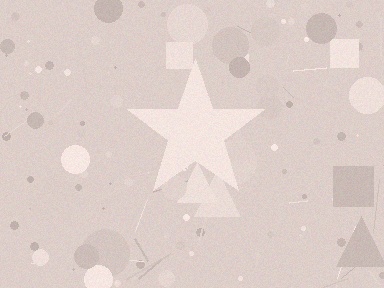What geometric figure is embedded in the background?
A star is embedded in the background.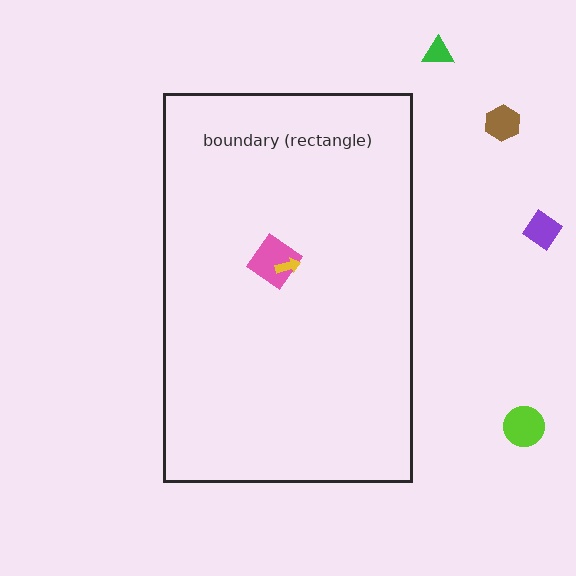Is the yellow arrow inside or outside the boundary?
Inside.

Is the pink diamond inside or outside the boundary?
Inside.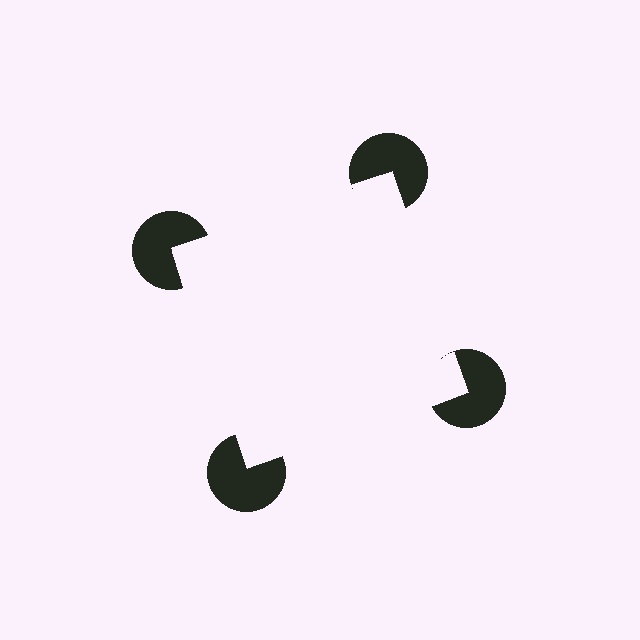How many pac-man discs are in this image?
There are 4 — one at each vertex of the illusory square.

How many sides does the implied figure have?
4 sides.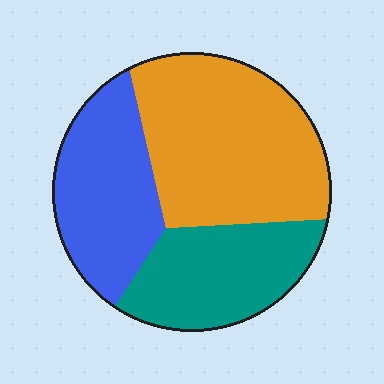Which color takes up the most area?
Orange, at roughly 45%.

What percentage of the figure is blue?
Blue covers about 30% of the figure.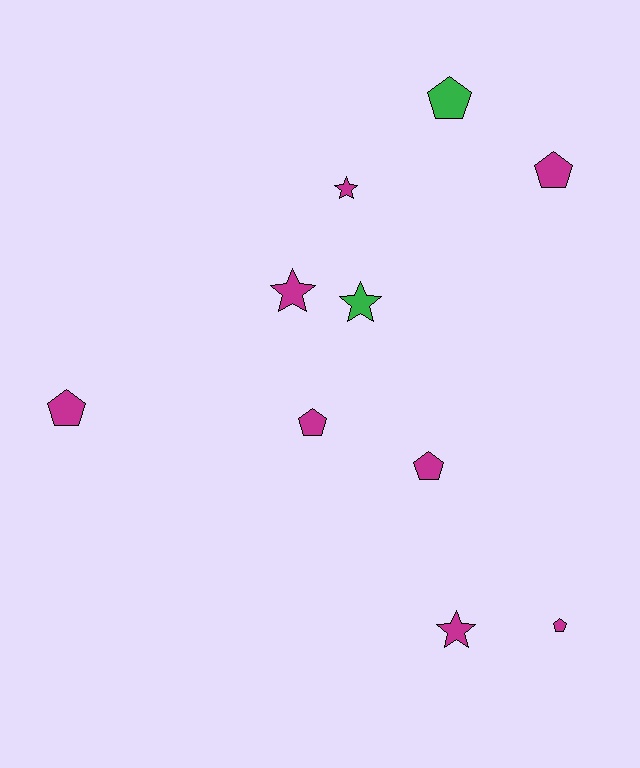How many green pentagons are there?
There is 1 green pentagon.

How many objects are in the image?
There are 10 objects.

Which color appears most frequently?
Magenta, with 8 objects.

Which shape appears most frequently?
Pentagon, with 6 objects.